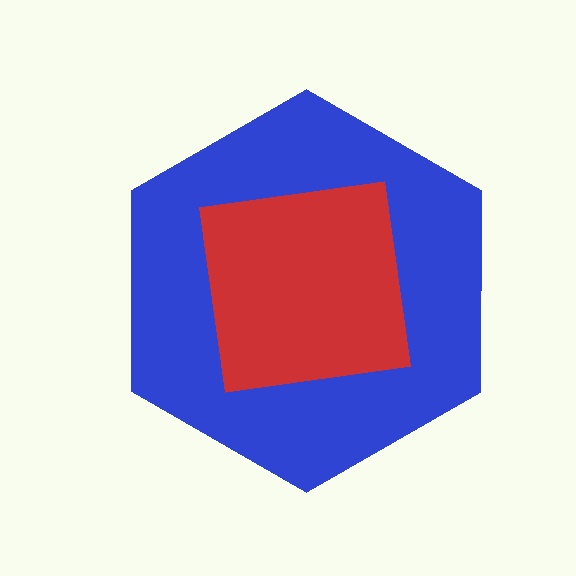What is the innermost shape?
The red square.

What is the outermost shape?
The blue hexagon.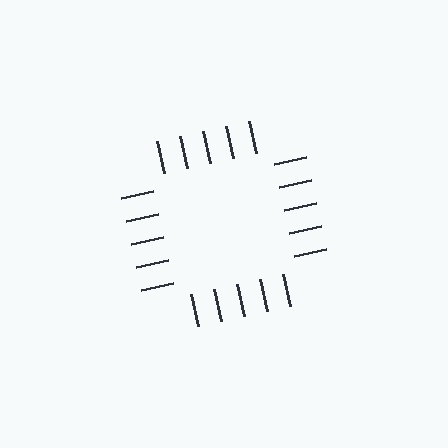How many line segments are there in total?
20 — 5 along each of the 4 edges.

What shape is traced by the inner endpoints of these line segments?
An illusory square — the line segments terminate on its edges but no continuous stroke is drawn.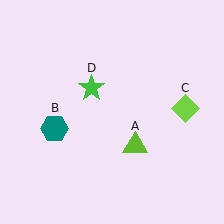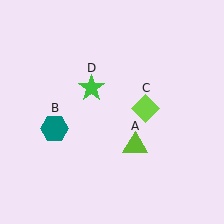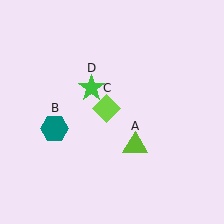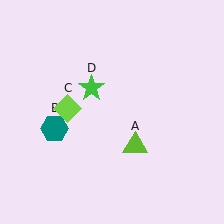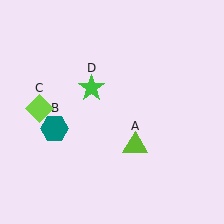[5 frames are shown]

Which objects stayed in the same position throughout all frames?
Lime triangle (object A) and teal hexagon (object B) and green star (object D) remained stationary.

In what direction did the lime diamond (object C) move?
The lime diamond (object C) moved left.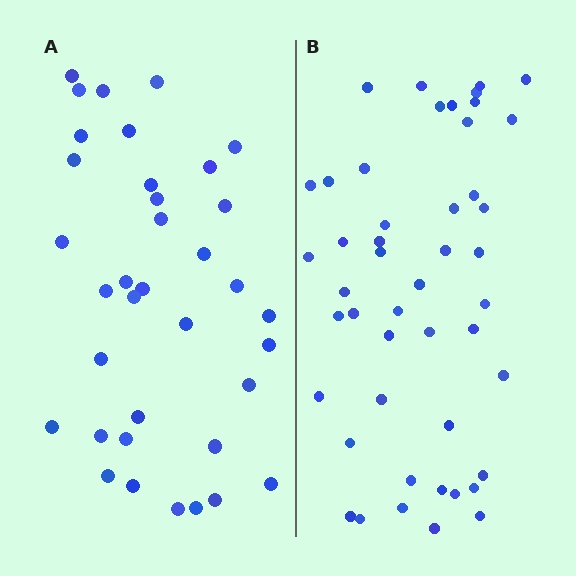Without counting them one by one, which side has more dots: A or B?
Region B (the right region) has more dots.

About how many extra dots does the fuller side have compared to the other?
Region B has roughly 12 or so more dots than region A.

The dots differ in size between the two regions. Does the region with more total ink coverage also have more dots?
No. Region A has more total ink coverage because its dots are larger, but region B actually contains more individual dots. Total area can be misleading — the number of items is what matters here.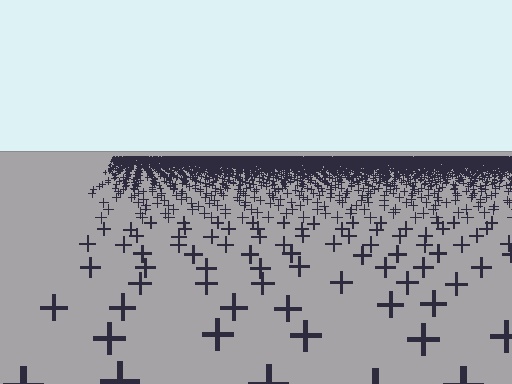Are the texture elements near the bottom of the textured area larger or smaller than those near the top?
Larger. Near the bottom, elements are closer to the viewer and appear at a bigger on-screen size.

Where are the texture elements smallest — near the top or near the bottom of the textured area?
Near the top.